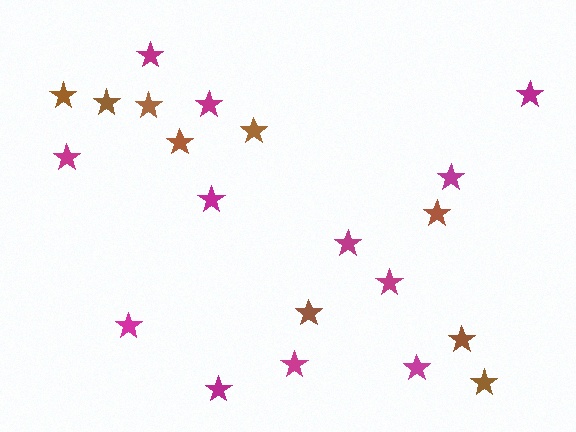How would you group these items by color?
There are 2 groups: one group of magenta stars (12) and one group of brown stars (9).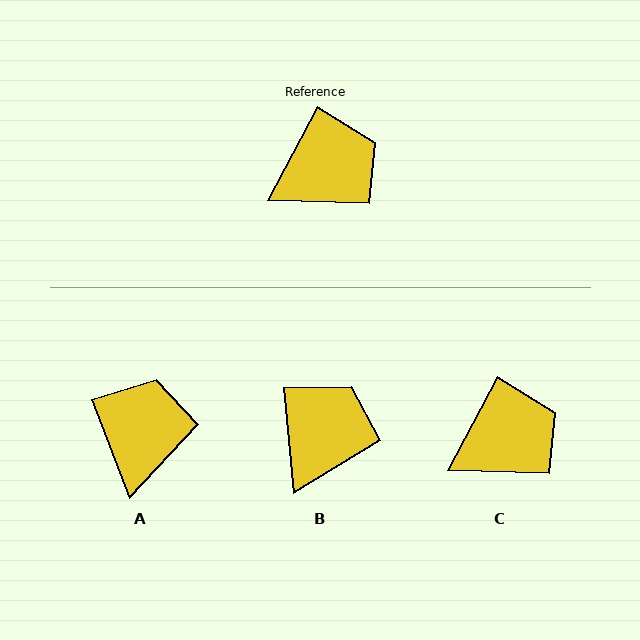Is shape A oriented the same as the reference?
No, it is off by about 49 degrees.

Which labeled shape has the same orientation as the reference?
C.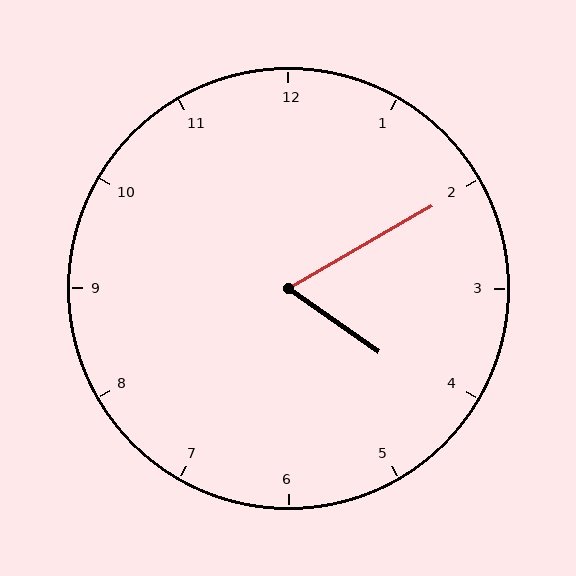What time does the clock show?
4:10.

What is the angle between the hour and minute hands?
Approximately 65 degrees.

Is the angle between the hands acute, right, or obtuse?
It is acute.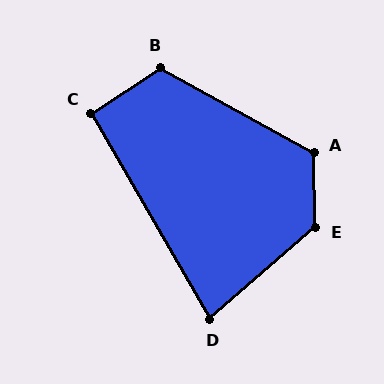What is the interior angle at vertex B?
Approximately 118 degrees (obtuse).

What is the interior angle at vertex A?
Approximately 120 degrees (obtuse).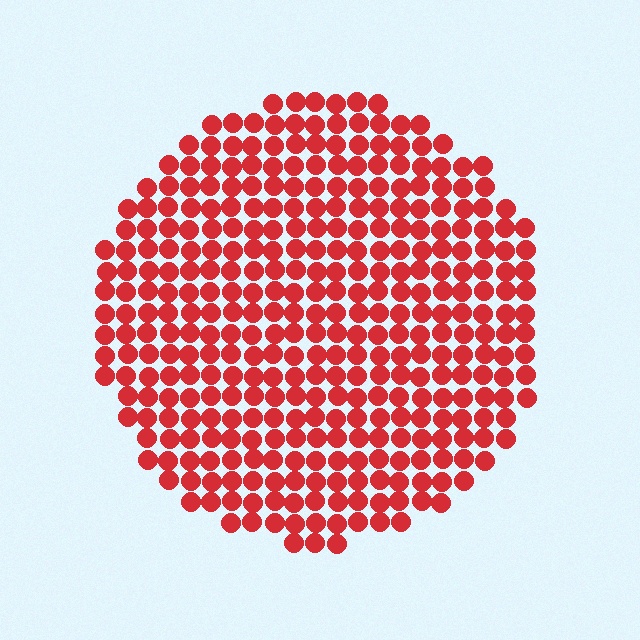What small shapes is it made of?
It is made of small circles.